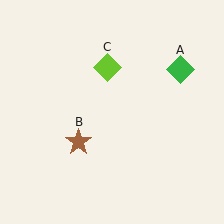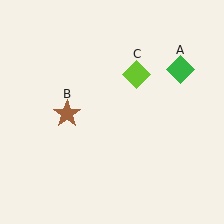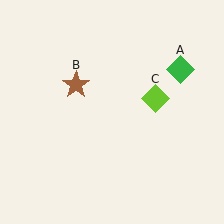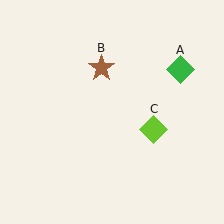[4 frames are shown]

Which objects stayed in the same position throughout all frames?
Green diamond (object A) remained stationary.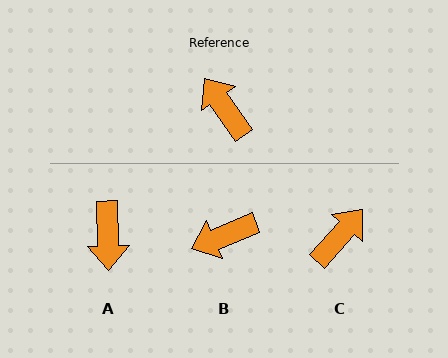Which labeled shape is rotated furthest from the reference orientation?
A, about 147 degrees away.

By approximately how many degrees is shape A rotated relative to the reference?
Approximately 147 degrees counter-clockwise.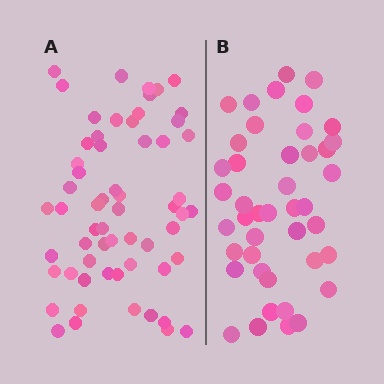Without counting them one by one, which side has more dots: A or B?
Region A (the left region) has more dots.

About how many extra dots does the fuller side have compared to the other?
Region A has approximately 15 more dots than region B.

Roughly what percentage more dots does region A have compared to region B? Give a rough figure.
About 40% more.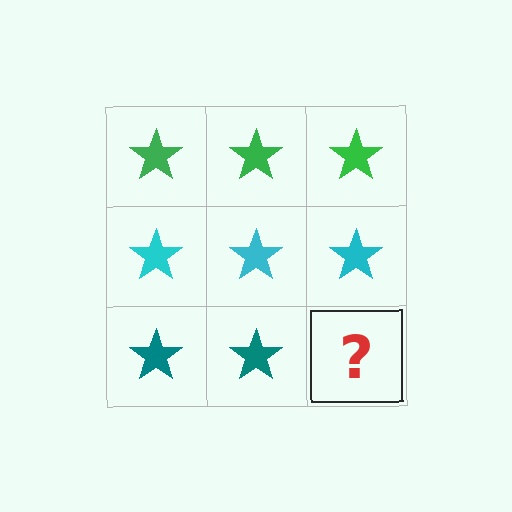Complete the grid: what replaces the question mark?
The question mark should be replaced with a teal star.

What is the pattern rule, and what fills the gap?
The rule is that each row has a consistent color. The gap should be filled with a teal star.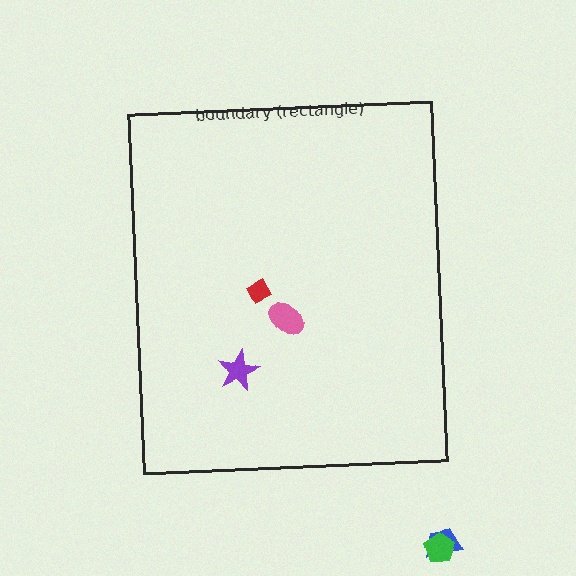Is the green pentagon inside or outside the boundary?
Outside.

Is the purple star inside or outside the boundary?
Inside.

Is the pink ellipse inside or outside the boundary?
Inside.